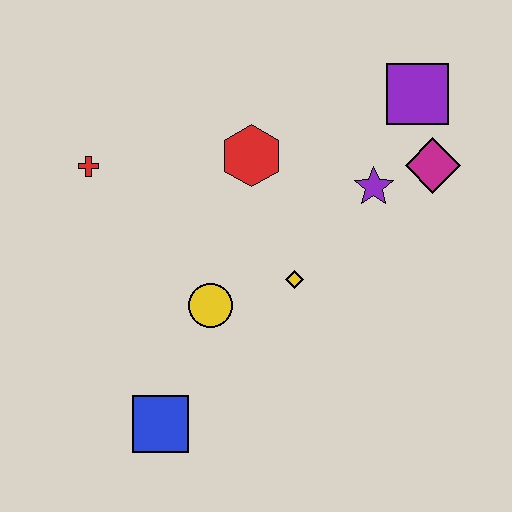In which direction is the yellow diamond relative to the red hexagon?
The yellow diamond is below the red hexagon.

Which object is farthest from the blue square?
The purple square is farthest from the blue square.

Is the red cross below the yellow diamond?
No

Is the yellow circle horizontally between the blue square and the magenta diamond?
Yes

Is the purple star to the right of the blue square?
Yes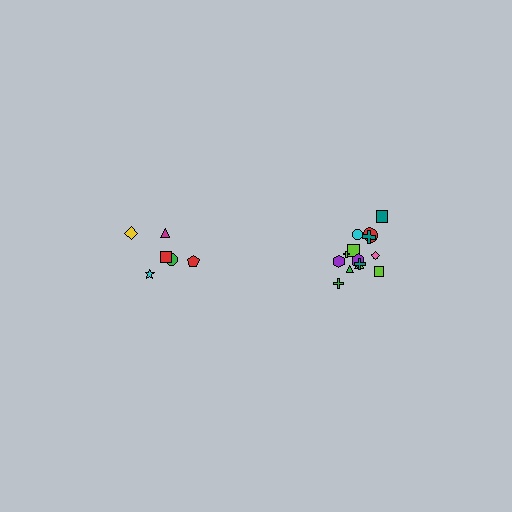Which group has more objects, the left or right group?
The right group.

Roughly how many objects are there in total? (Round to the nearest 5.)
Roughly 20 objects in total.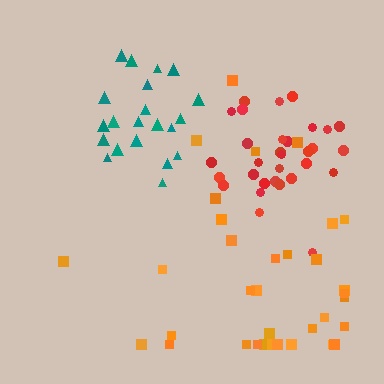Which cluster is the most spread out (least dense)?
Orange.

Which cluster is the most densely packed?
Red.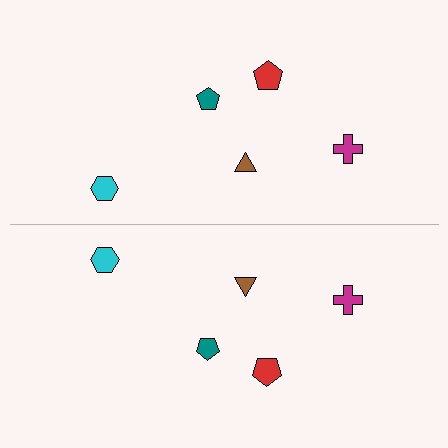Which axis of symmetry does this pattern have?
The pattern has a horizontal axis of symmetry running through the center of the image.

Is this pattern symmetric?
Yes, this pattern has bilateral (reflection) symmetry.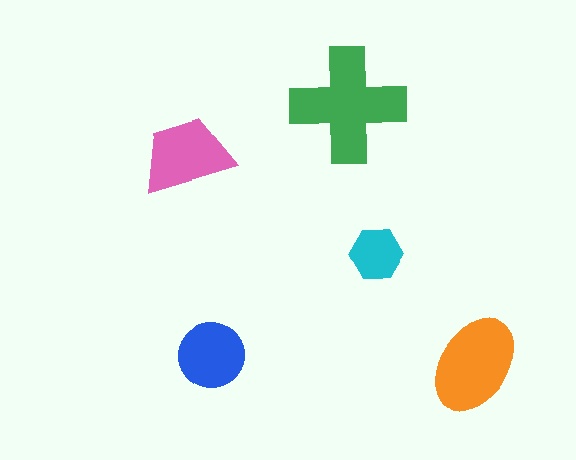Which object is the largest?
The green cross.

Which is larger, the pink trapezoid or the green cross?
The green cross.